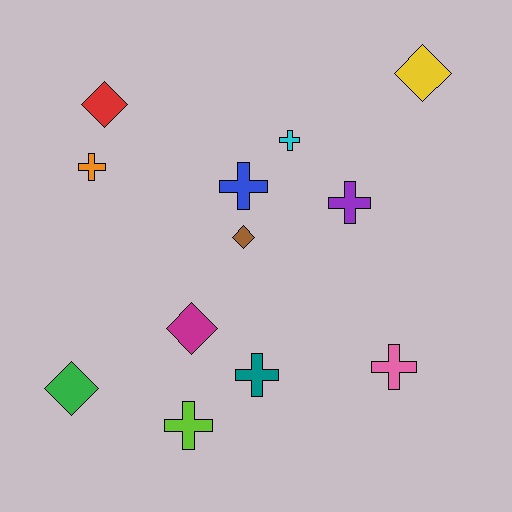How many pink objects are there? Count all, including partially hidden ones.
There is 1 pink object.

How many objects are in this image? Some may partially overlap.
There are 12 objects.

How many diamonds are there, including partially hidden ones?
There are 5 diamonds.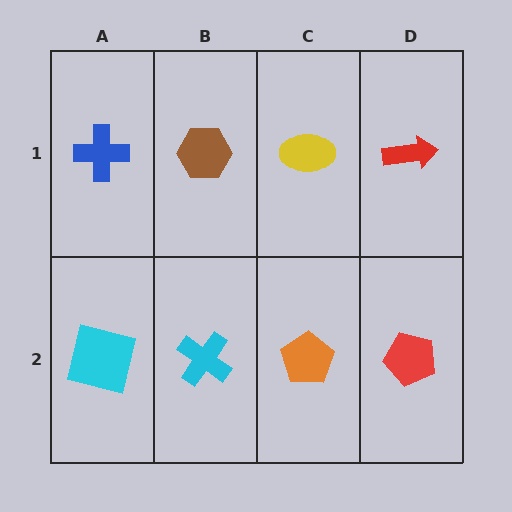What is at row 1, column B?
A brown hexagon.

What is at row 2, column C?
An orange pentagon.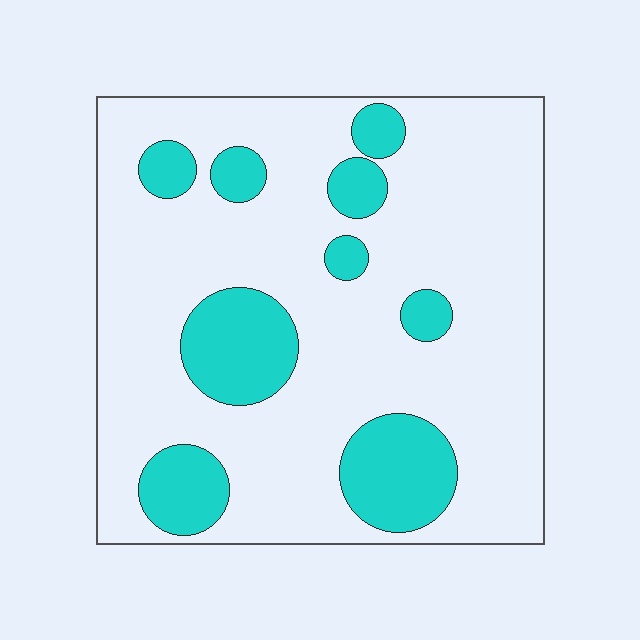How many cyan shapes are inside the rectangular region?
9.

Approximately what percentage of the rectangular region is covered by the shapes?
Approximately 20%.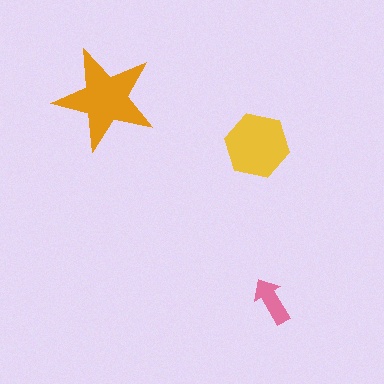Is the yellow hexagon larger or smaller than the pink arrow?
Larger.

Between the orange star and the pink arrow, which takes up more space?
The orange star.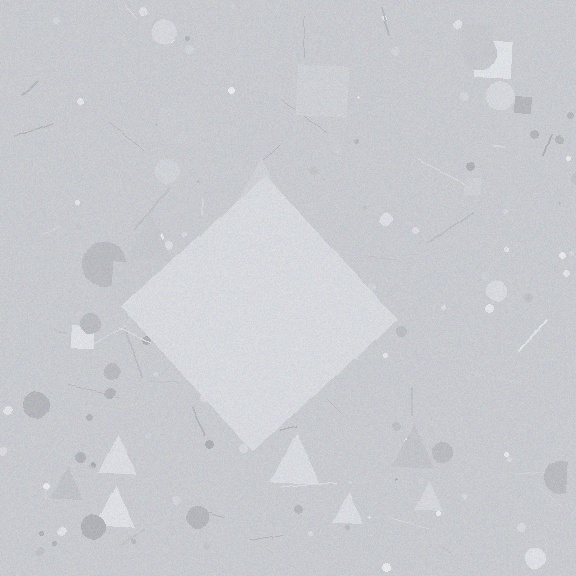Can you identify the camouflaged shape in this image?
The camouflaged shape is a diamond.